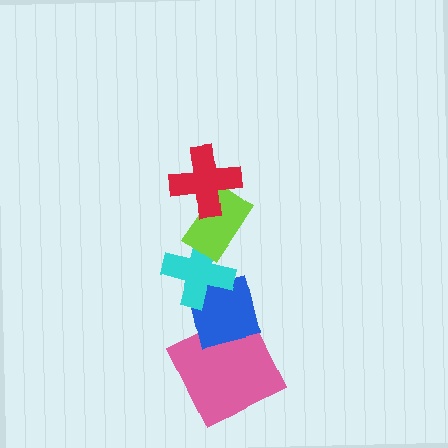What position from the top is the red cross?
The red cross is 1st from the top.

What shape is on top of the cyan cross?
The lime rectangle is on top of the cyan cross.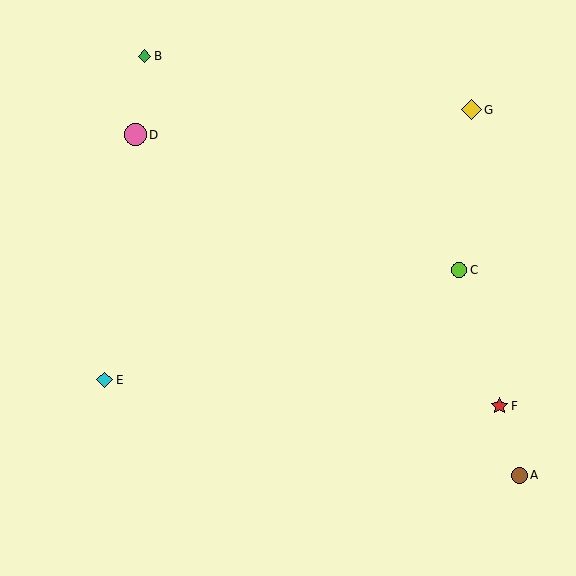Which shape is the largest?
The pink circle (labeled D) is the largest.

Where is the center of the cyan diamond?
The center of the cyan diamond is at (105, 380).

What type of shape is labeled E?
Shape E is a cyan diamond.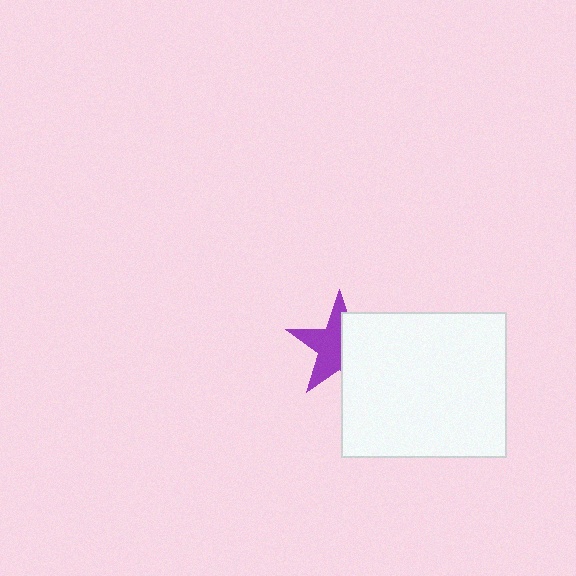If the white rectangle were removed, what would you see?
You would see the complete purple star.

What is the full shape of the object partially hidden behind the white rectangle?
The partially hidden object is a purple star.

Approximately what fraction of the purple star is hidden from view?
Roughly 45% of the purple star is hidden behind the white rectangle.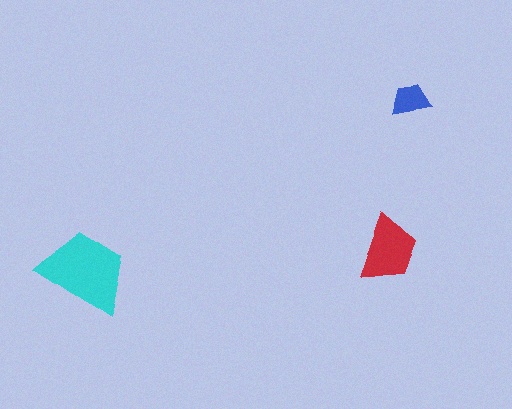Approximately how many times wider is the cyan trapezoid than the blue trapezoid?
About 2.5 times wider.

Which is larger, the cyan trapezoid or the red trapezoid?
The cyan one.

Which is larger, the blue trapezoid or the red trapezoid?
The red one.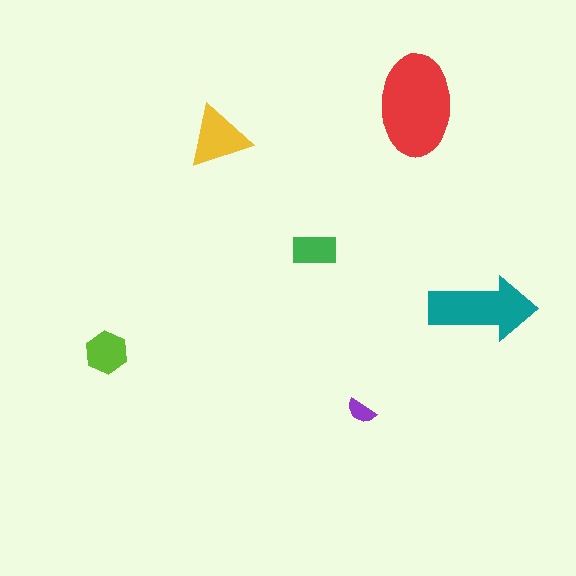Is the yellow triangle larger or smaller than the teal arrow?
Smaller.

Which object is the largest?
The red ellipse.